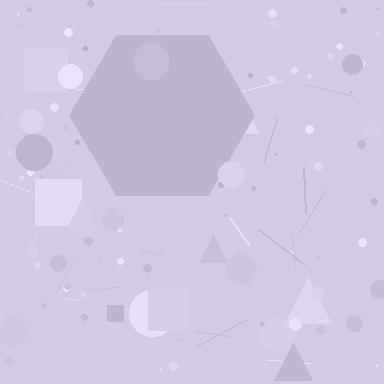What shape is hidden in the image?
A hexagon is hidden in the image.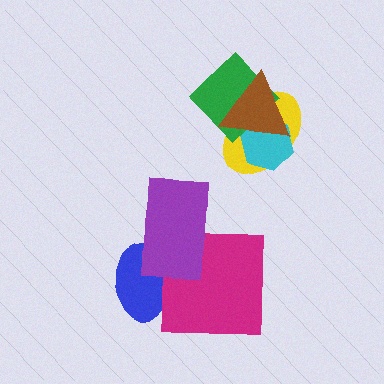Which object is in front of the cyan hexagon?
The brown triangle is in front of the cyan hexagon.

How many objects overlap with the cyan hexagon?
3 objects overlap with the cyan hexagon.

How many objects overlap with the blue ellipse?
2 objects overlap with the blue ellipse.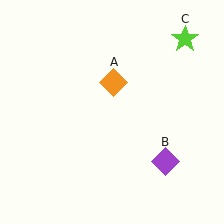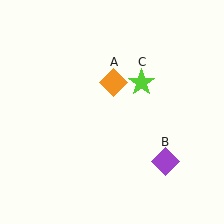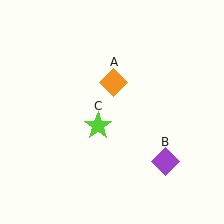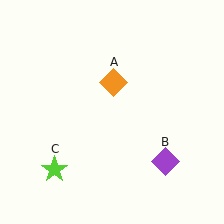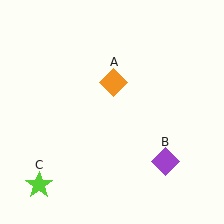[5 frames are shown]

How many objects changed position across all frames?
1 object changed position: lime star (object C).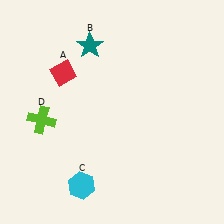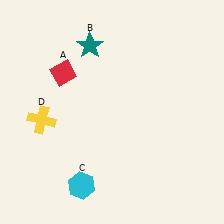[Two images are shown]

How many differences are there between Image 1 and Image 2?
There is 1 difference between the two images.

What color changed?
The cross (D) changed from lime in Image 1 to yellow in Image 2.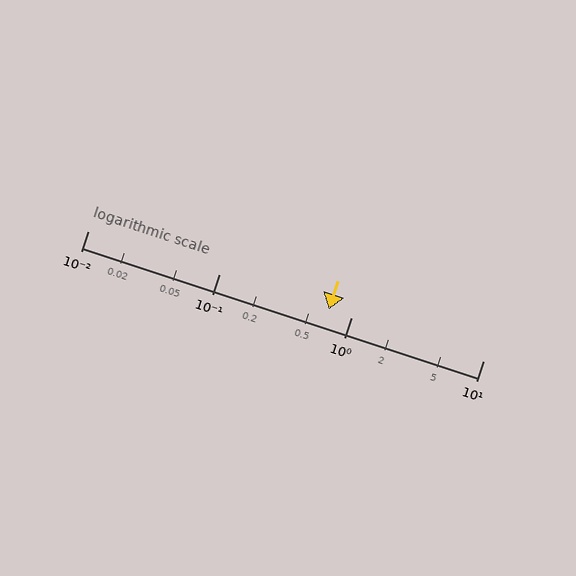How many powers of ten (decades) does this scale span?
The scale spans 3 decades, from 0.01 to 10.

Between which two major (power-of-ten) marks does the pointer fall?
The pointer is between 0.1 and 1.